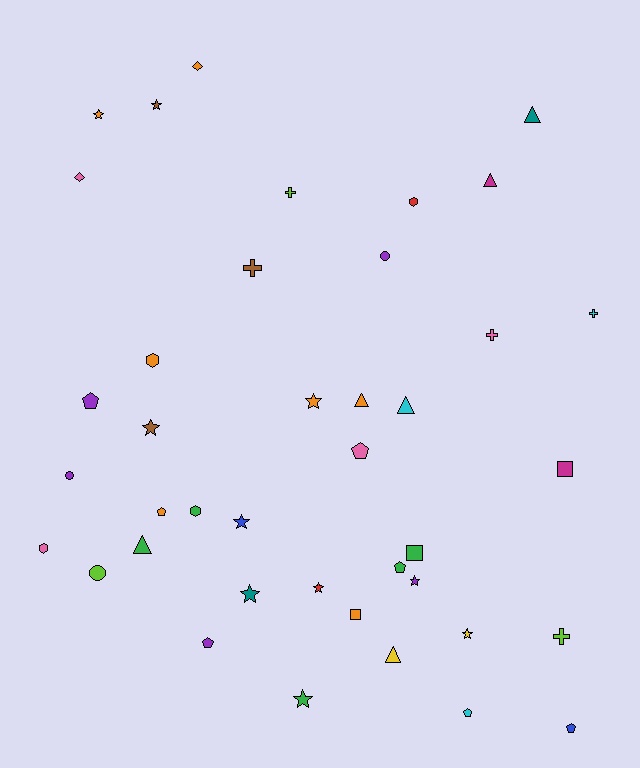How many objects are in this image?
There are 40 objects.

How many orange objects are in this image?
There are 7 orange objects.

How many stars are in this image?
There are 10 stars.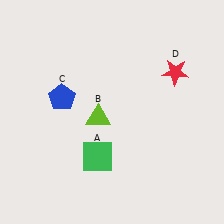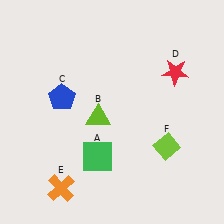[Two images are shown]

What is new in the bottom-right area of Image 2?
A lime diamond (F) was added in the bottom-right area of Image 2.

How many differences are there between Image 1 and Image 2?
There are 2 differences between the two images.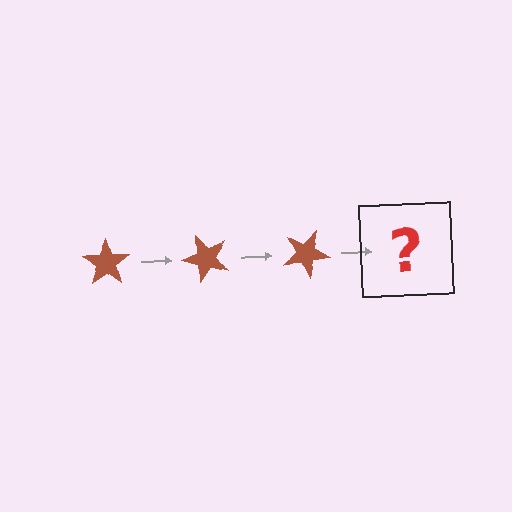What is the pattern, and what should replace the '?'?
The pattern is that the star rotates 50 degrees each step. The '?' should be a brown star rotated 150 degrees.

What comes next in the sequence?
The next element should be a brown star rotated 150 degrees.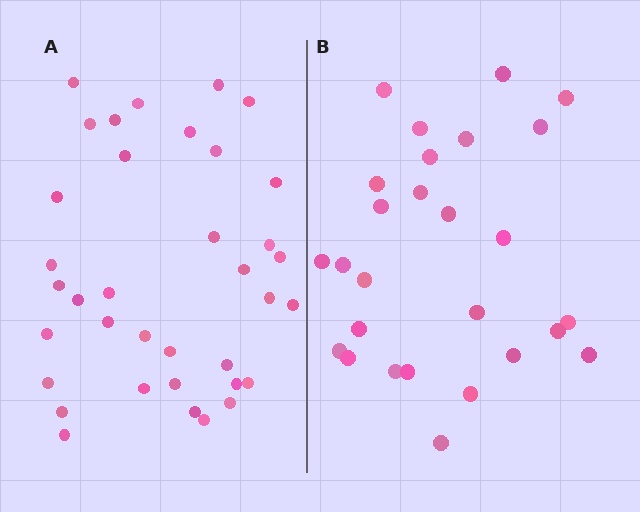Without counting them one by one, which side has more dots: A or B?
Region A (the left region) has more dots.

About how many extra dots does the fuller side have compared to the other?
Region A has roughly 8 or so more dots than region B.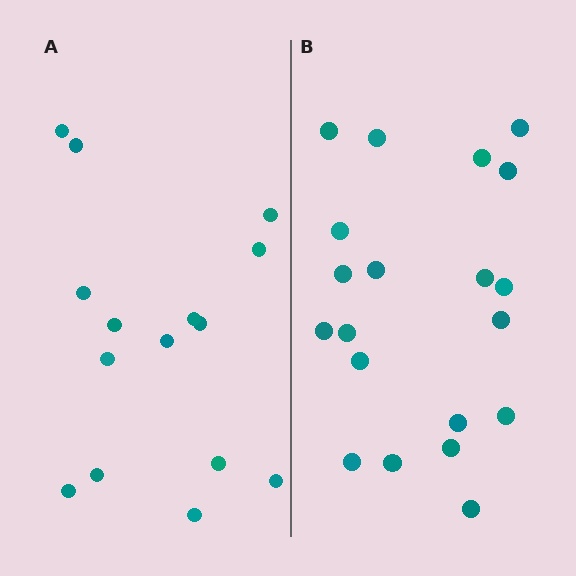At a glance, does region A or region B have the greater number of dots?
Region B (the right region) has more dots.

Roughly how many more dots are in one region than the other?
Region B has about 5 more dots than region A.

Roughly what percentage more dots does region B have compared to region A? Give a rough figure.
About 35% more.